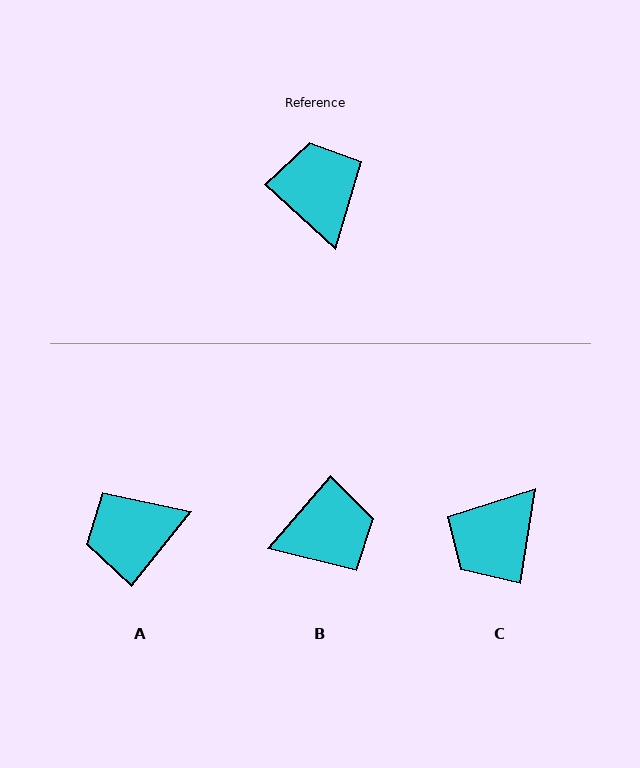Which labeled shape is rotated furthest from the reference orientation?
C, about 124 degrees away.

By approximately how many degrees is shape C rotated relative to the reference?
Approximately 124 degrees counter-clockwise.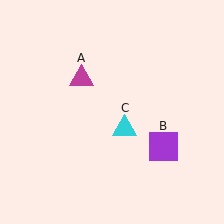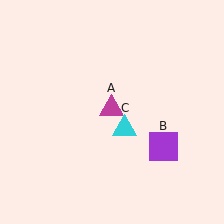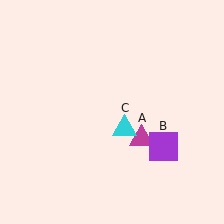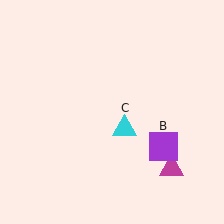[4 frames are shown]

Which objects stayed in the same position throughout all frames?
Purple square (object B) and cyan triangle (object C) remained stationary.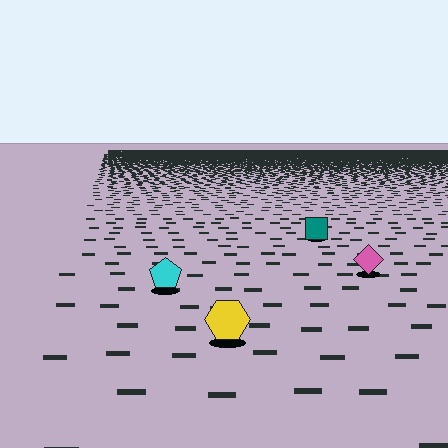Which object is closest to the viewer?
The yellow hexagon is closest. The texture marks near it are larger and more spread out.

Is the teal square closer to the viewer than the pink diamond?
No. The pink diamond is closer — you can tell from the texture gradient: the ground texture is coarser near it.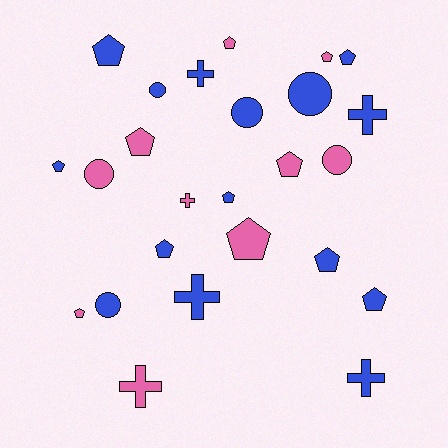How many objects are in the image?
There are 25 objects.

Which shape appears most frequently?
Pentagon, with 13 objects.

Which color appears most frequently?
Blue, with 15 objects.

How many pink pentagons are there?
There are 6 pink pentagons.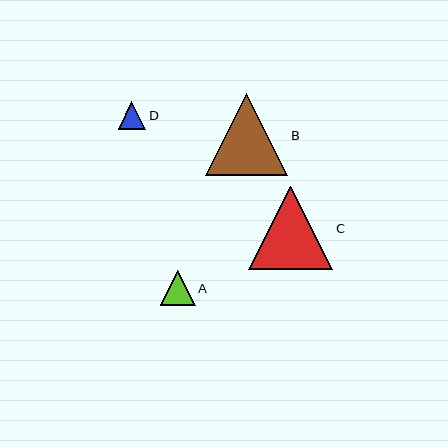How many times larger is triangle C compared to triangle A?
Triangle C is approximately 2.4 times the size of triangle A.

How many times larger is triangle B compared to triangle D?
Triangle B is approximately 3.0 times the size of triangle D.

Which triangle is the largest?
Triangle C is the largest with a size of approximately 84 pixels.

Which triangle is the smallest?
Triangle D is the smallest with a size of approximately 28 pixels.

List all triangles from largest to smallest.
From largest to smallest: C, B, A, D.